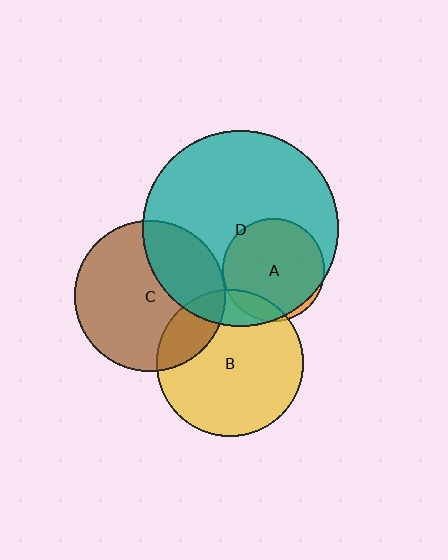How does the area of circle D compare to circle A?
Approximately 3.6 times.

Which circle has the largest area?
Circle D (teal).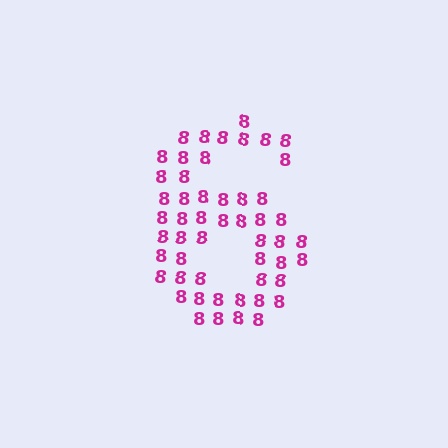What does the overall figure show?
The overall figure shows the digit 6.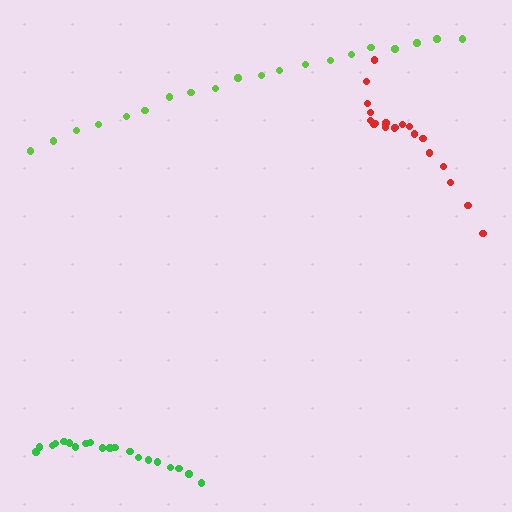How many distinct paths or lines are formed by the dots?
There are 3 distinct paths.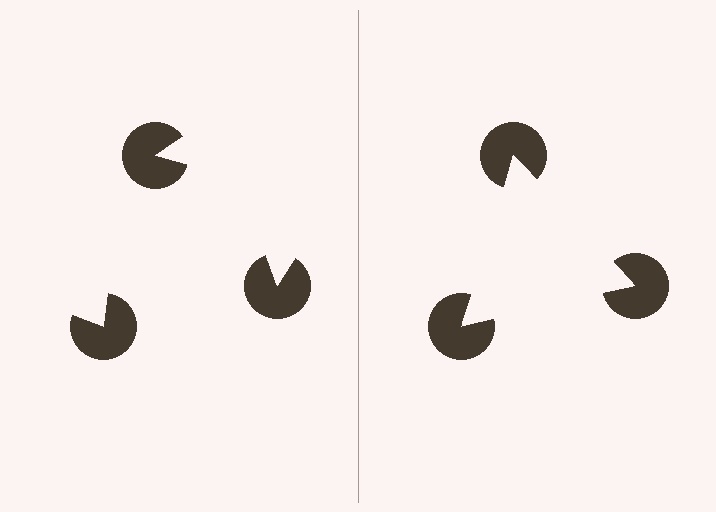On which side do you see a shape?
An illusory triangle appears on the right side. On the left side the wedge cuts are rotated, so no coherent shape forms.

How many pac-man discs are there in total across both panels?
6 — 3 on each side.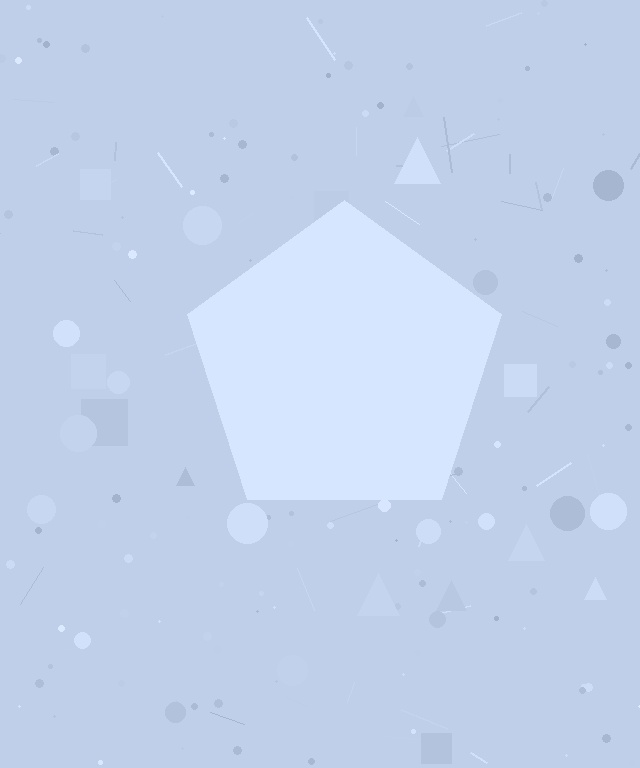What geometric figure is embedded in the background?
A pentagon is embedded in the background.